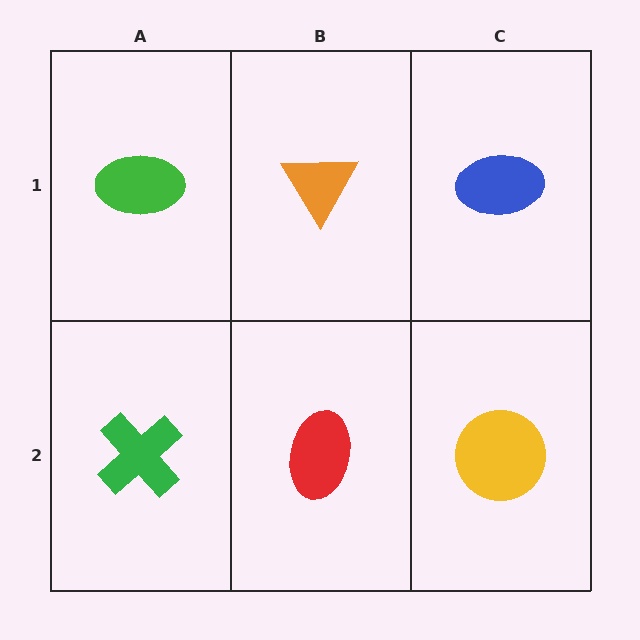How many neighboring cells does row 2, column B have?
3.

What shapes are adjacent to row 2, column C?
A blue ellipse (row 1, column C), a red ellipse (row 2, column B).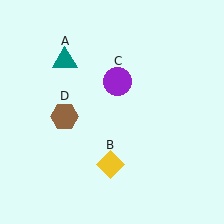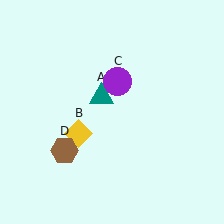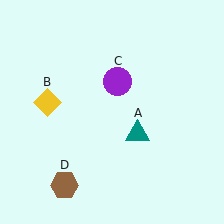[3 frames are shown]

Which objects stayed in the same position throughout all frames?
Purple circle (object C) remained stationary.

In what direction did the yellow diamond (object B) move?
The yellow diamond (object B) moved up and to the left.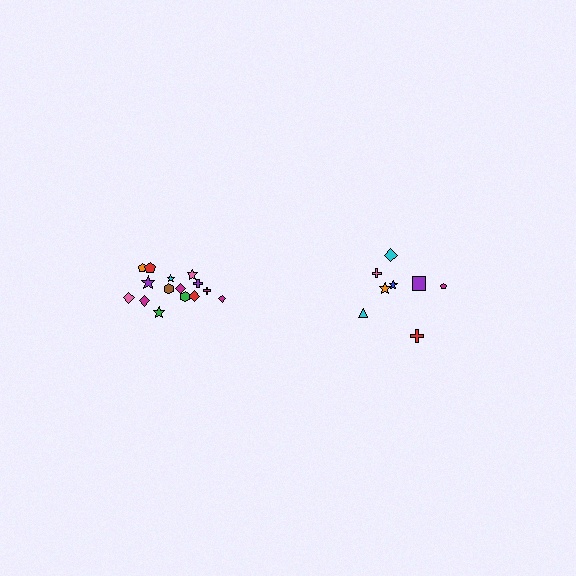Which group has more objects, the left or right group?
The left group.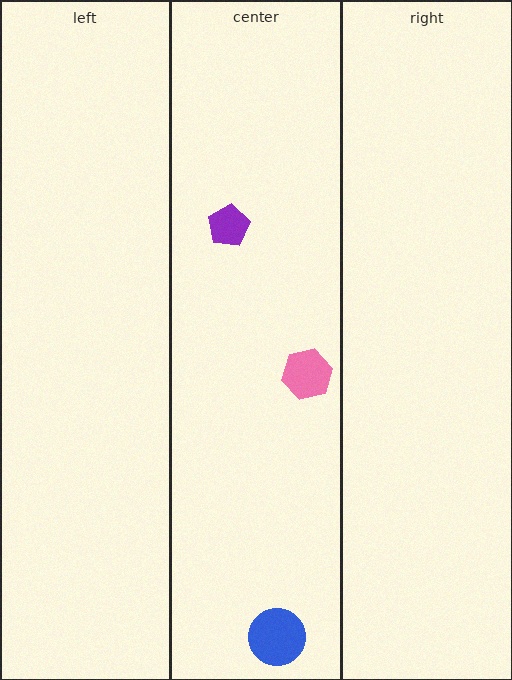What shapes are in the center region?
The blue circle, the purple pentagon, the pink hexagon.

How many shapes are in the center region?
3.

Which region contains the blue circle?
The center region.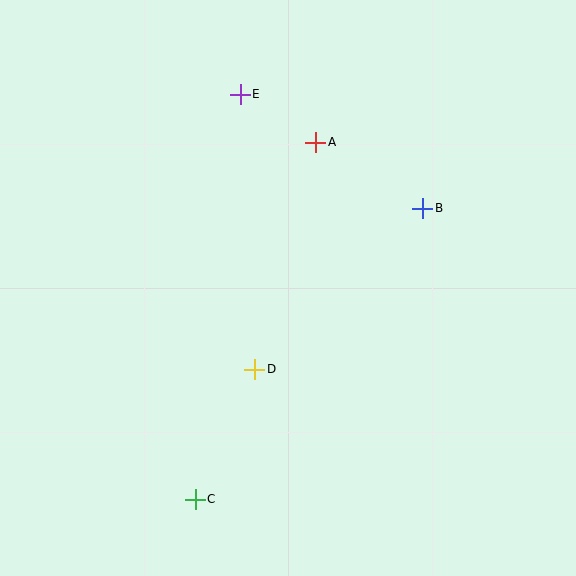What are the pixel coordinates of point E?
Point E is at (240, 94).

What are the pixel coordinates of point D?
Point D is at (255, 369).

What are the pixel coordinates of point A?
Point A is at (316, 142).